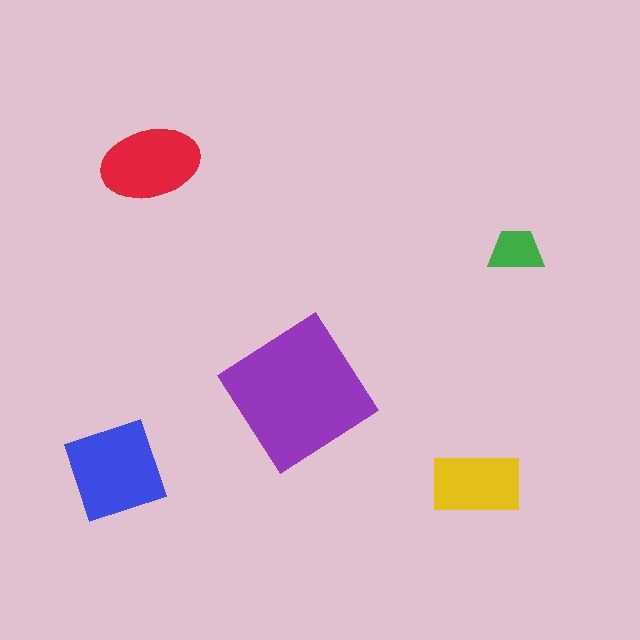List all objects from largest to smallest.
The purple diamond, the blue diamond, the red ellipse, the yellow rectangle, the green trapezoid.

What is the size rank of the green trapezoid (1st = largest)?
5th.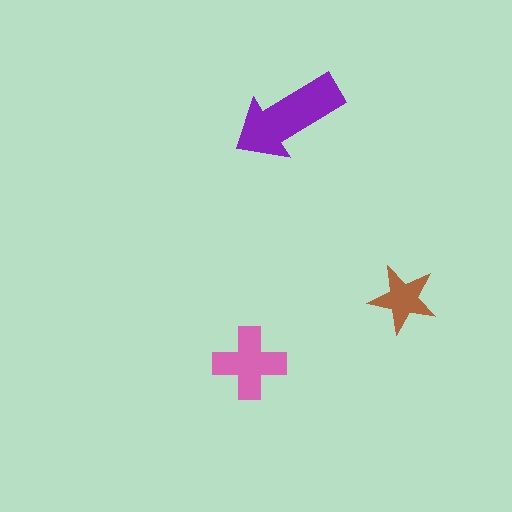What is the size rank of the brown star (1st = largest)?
3rd.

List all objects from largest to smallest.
The purple arrow, the pink cross, the brown star.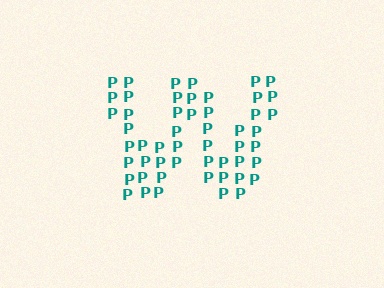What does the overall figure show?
The overall figure shows the letter W.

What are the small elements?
The small elements are letter P's.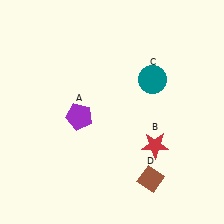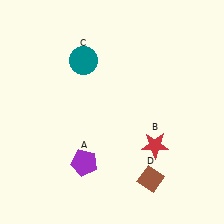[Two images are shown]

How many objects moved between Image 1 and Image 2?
2 objects moved between the two images.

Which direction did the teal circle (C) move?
The teal circle (C) moved left.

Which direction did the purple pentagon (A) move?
The purple pentagon (A) moved down.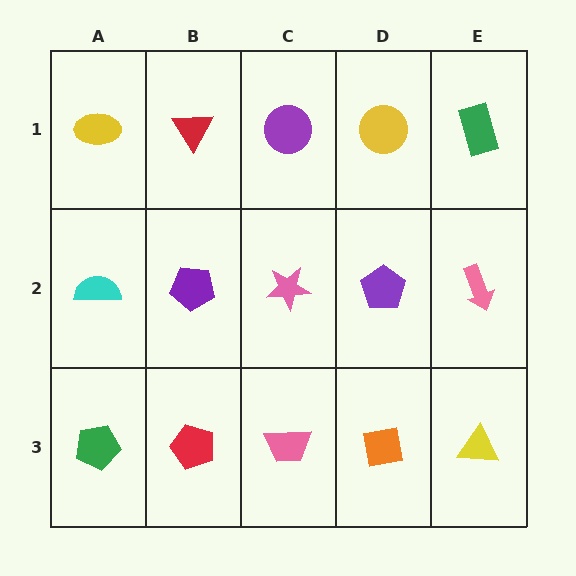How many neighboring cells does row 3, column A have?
2.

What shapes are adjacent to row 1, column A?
A cyan semicircle (row 2, column A), a red triangle (row 1, column B).